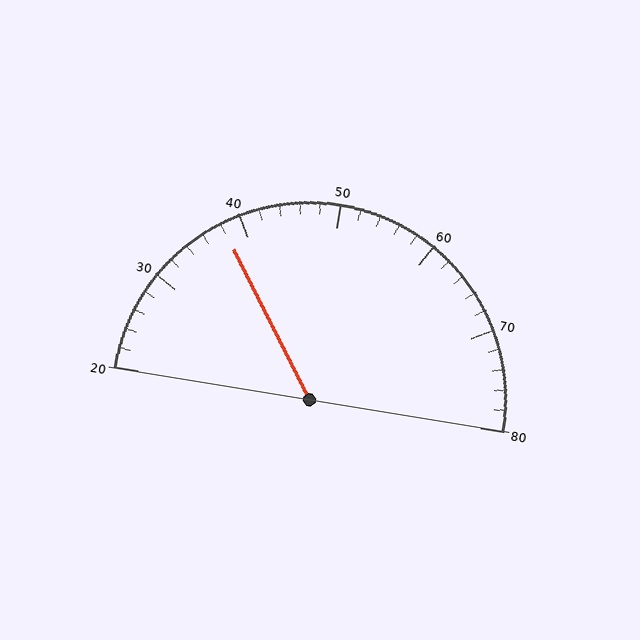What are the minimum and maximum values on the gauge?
The gauge ranges from 20 to 80.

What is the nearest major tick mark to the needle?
The nearest major tick mark is 40.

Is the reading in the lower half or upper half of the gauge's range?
The reading is in the lower half of the range (20 to 80).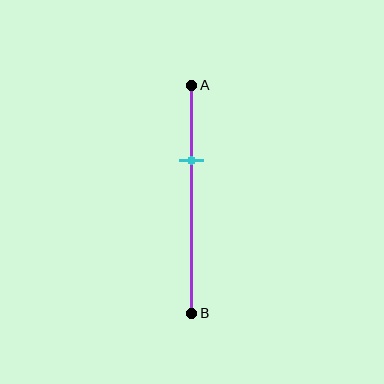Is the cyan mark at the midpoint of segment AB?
No, the mark is at about 35% from A, not at the 50% midpoint.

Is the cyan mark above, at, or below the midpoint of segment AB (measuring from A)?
The cyan mark is above the midpoint of segment AB.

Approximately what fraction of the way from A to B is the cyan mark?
The cyan mark is approximately 35% of the way from A to B.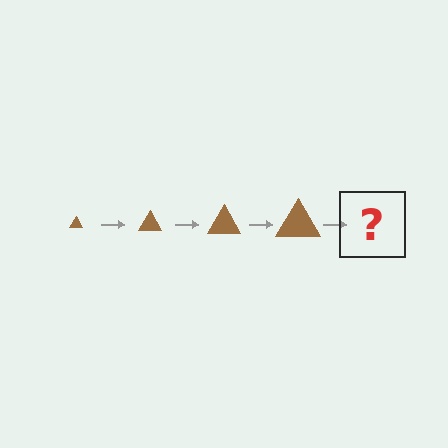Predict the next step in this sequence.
The next step is a brown triangle, larger than the previous one.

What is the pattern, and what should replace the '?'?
The pattern is that the triangle gets progressively larger each step. The '?' should be a brown triangle, larger than the previous one.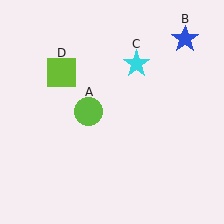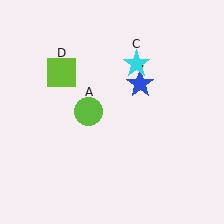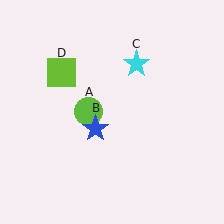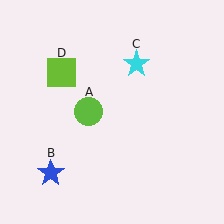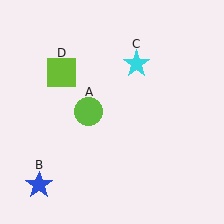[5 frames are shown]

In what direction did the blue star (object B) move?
The blue star (object B) moved down and to the left.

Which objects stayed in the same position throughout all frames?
Lime circle (object A) and cyan star (object C) and lime square (object D) remained stationary.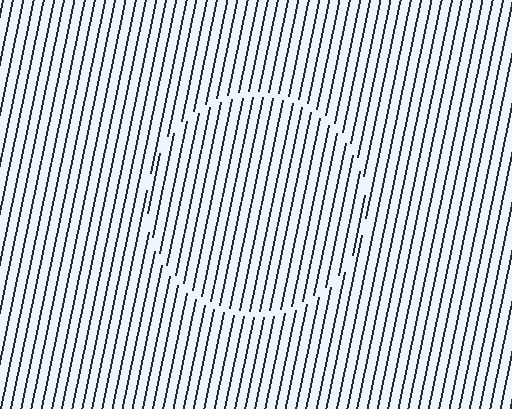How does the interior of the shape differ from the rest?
The interior of the shape contains the same grating, shifted by half a period — the contour is defined by the phase discontinuity where line-ends from the inner and outer gratings abut.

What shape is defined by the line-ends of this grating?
An illusory circle. The interior of the shape contains the same grating, shifted by half a period — the contour is defined by the phase discontinuity where line-ends from the inner and outer gratings abut.